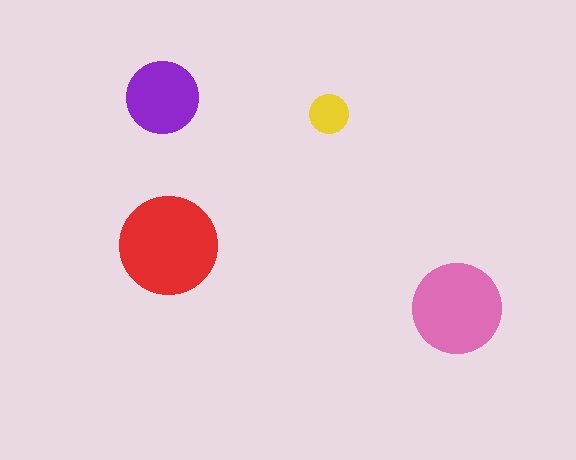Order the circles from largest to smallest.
the red one, the pink one, the purple one, the yellow one.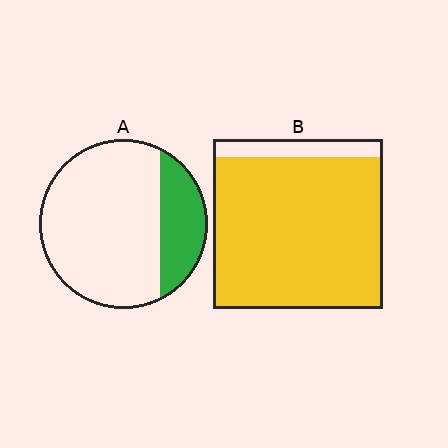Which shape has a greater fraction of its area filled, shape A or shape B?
Shape B.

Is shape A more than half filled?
No.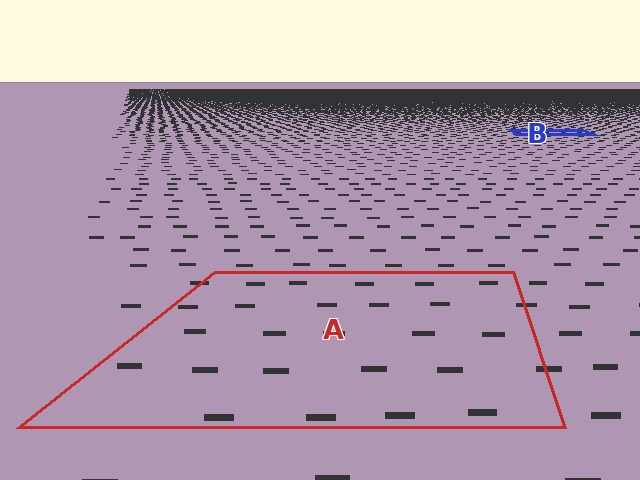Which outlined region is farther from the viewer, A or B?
Region B is farther from the viewer — the texture elements inside it appear smaller and more densely packed.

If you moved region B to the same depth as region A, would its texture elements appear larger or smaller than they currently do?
They would appear larger. At a closer depth, the same texture elements are projected at a bigger on-screen size.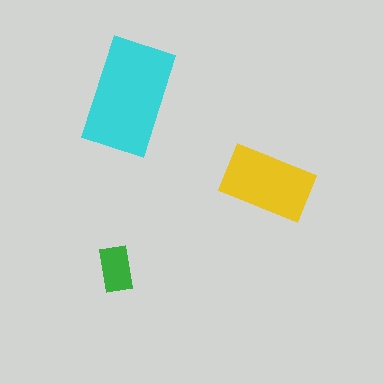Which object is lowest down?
The green rectangle is bottommost.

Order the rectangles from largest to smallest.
the cyan one, the yellow one, the green one.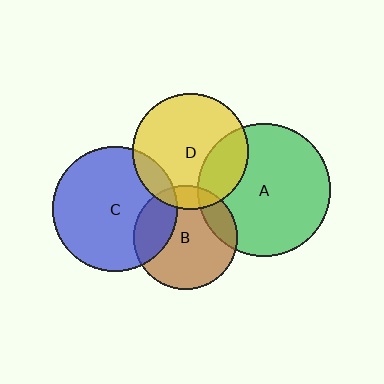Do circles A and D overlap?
Yes.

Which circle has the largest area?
Circle A (green).